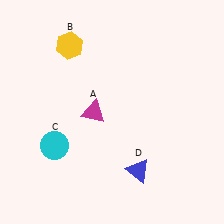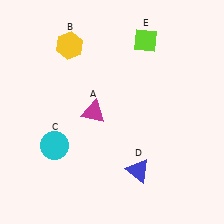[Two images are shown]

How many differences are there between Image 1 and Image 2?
There is 1 difference between the two images.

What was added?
A lime diamond (E) was added in Image 2.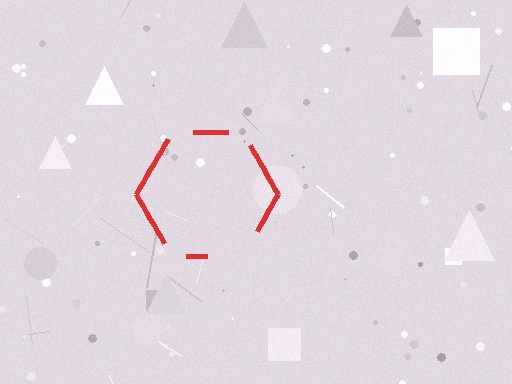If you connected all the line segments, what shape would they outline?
They would outline a hexagon.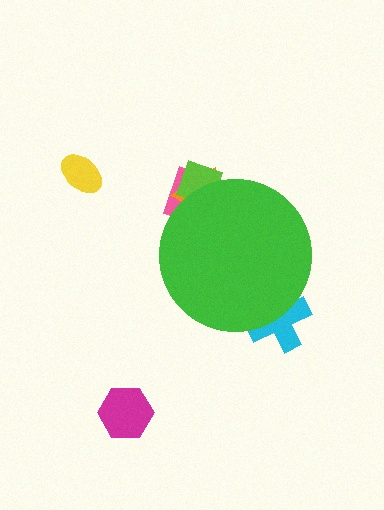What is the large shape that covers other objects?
A green circle.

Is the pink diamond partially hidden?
Yes, the pink diamond is partially hidden behind the green circle.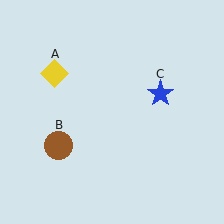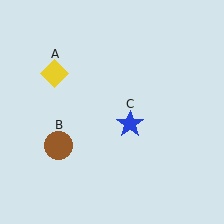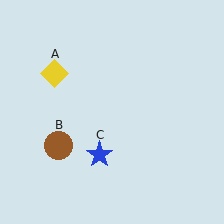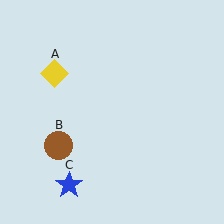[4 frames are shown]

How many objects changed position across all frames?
1 object changed position: blue star (object C).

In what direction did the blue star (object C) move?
The blue star (object C) moved down and to the left.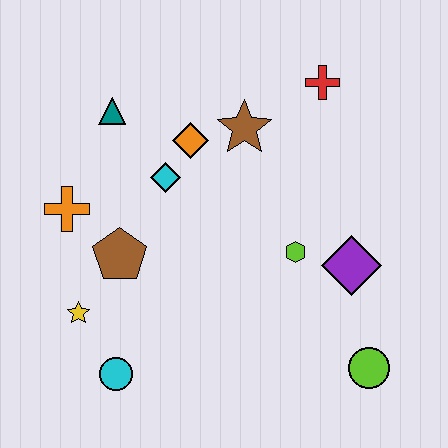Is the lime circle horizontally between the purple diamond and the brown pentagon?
No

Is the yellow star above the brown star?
No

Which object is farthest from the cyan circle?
The red cross is farthest from the cyan circle.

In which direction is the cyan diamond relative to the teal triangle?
The cyan diamond is below the teal triangle.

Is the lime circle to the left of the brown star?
No